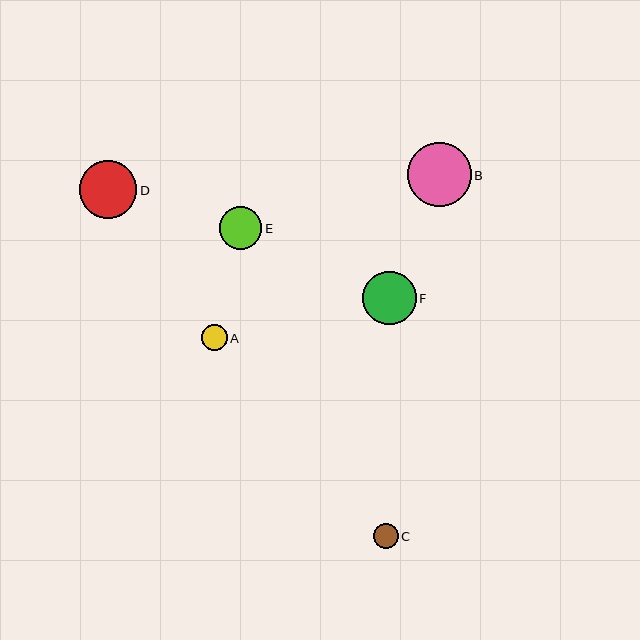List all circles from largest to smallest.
From largest to smallest: B, D, F, E, A, C.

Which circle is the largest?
Circle B is the largest with a size of approximately 64 pixels.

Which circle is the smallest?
Circle C is the smallest with a size of approximately 24 pixels.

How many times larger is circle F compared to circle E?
Circle F is approximately 1.3 times the size of circle E.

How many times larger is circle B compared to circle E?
Circle B is approximately 1.5 times the size of circle E.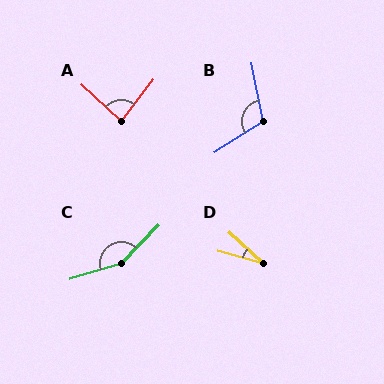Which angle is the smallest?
D, at approximately 27 degrees.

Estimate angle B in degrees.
Approximately 112 degrees.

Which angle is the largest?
C, at approximately 151 degrees.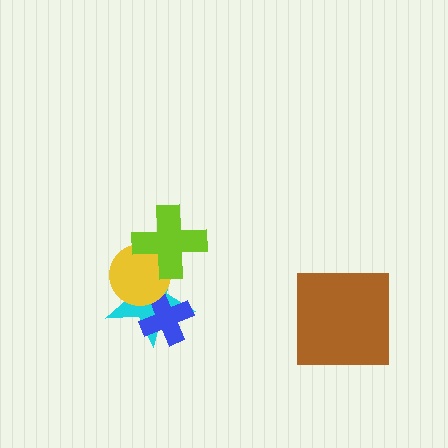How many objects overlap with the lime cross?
2 objects overlap with the lime cross.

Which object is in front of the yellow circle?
The lime cross is in front of the yellow circle.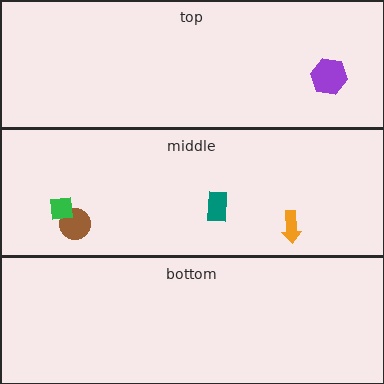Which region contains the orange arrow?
The middle region.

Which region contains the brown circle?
The middle region.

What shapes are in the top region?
The purple hexagon.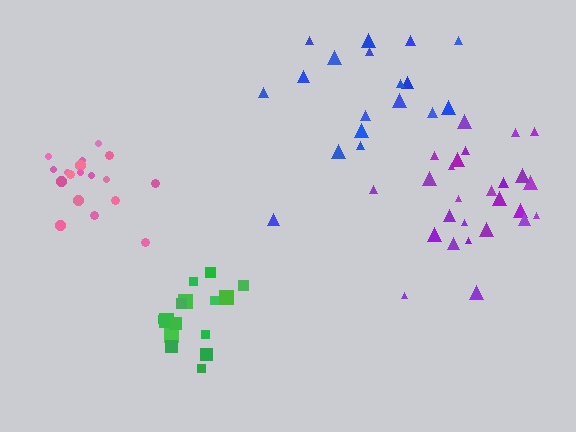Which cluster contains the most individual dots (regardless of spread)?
Purple (26).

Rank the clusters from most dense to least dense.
pink, purple, green, blue.